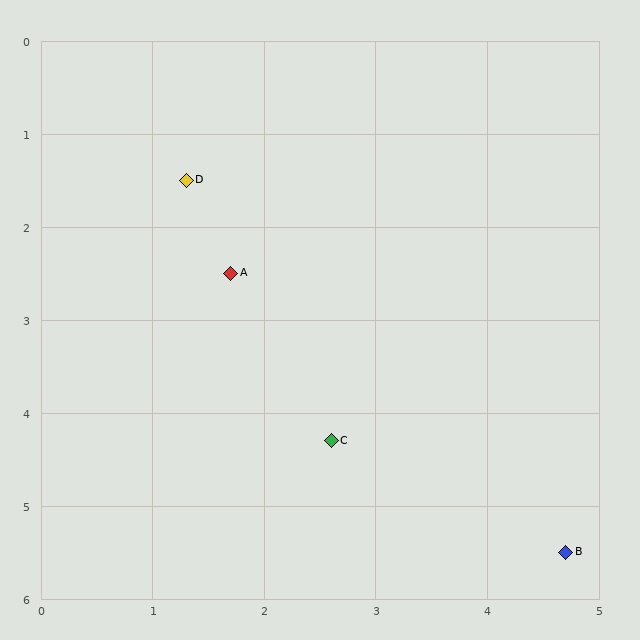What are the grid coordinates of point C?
Point C is at approximately (2.6, 4.3).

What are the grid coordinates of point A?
Point A is at approximately (1.7, 2.5).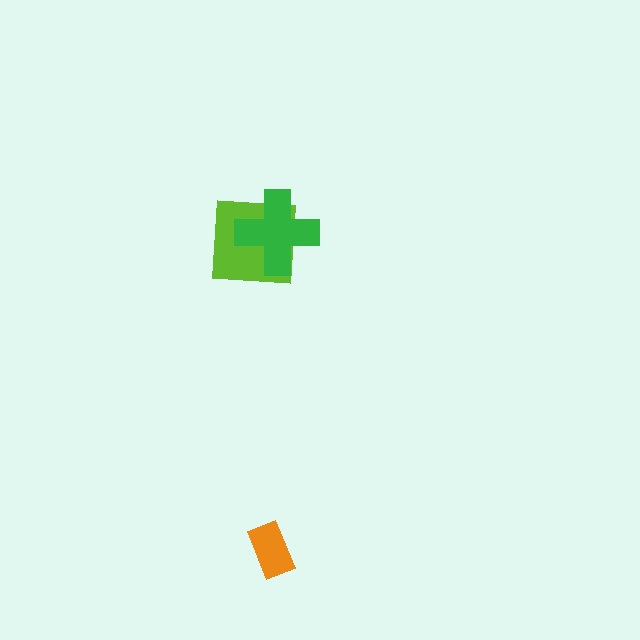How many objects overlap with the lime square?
1 object overlaps with the lime square.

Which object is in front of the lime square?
The green cross is in front of the lime square.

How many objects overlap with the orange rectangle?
0 objects overlap with the orange rectangle.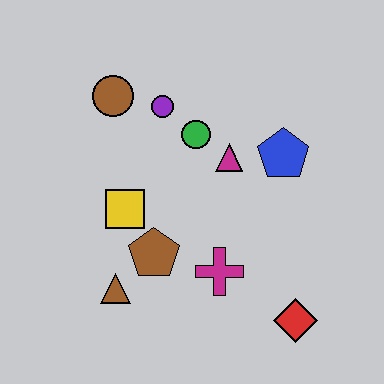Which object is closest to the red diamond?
The magenta cross is closest to the red diamond.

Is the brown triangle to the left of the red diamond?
Yes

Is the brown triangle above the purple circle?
No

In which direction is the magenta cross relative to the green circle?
The magenta cross is below the green circle.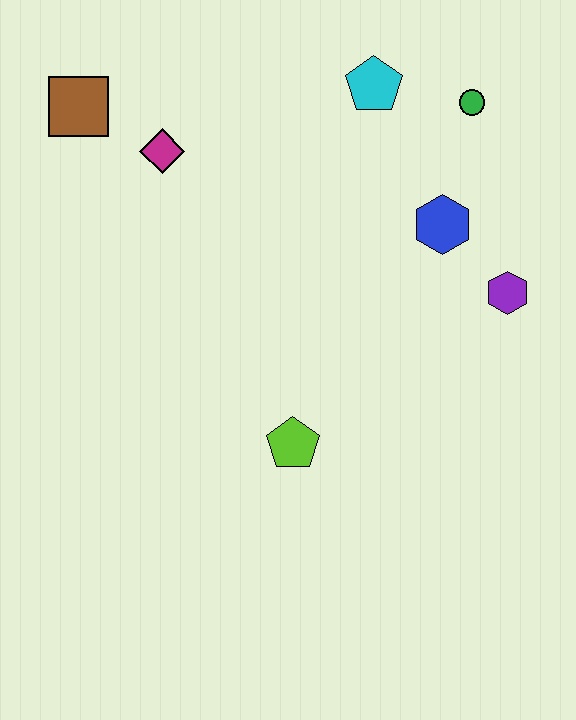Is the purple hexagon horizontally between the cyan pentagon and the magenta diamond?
No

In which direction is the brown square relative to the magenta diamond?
The brown square is to the left of the magenta diamond.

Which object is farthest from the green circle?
The brown square is farthest from the green circle.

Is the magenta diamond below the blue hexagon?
No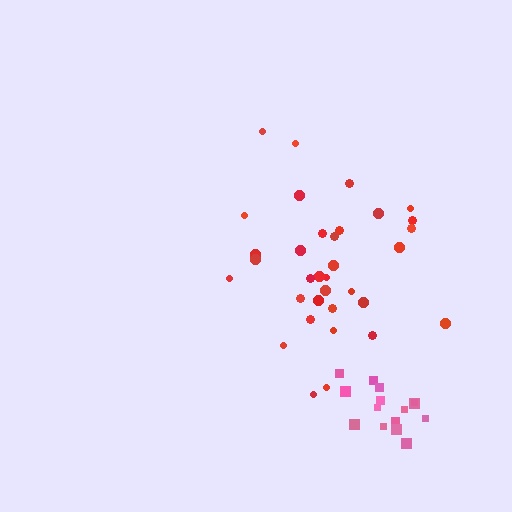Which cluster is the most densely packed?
Pink.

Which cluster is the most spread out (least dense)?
Red.